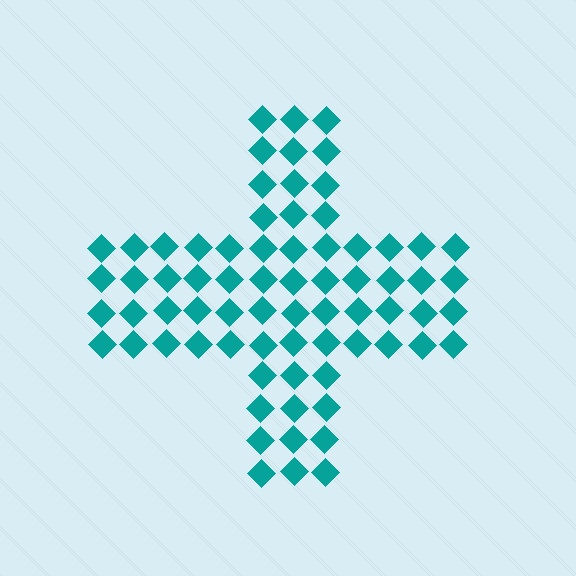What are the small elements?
The small elements are diamonds.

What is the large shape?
The large shape is a cross.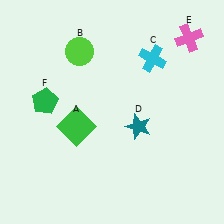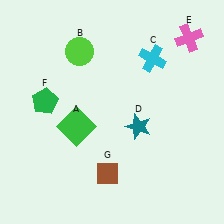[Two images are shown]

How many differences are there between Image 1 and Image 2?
There is 1 difference between the two images.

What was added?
A brown diamond (G) was added in Image 2.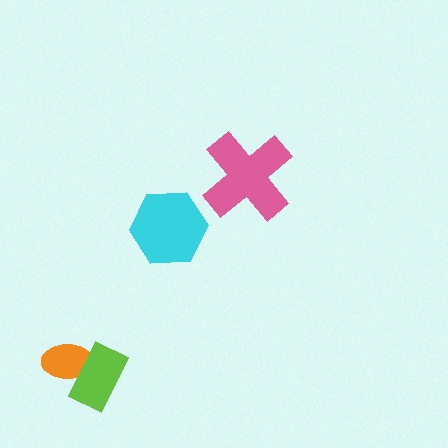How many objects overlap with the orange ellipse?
1 object overlaps with the orange ellipse.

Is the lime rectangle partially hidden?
No, no other shape covers it.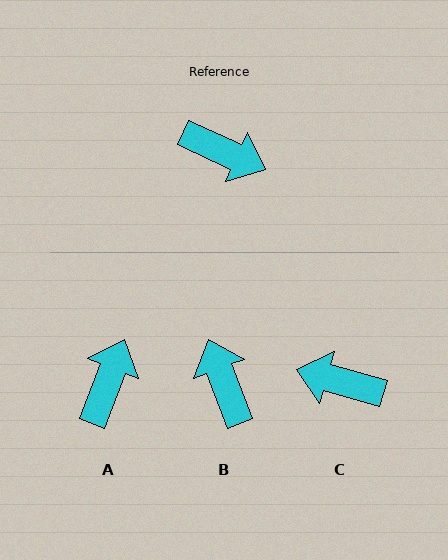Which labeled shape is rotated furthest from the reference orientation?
C, about 171 degrees away.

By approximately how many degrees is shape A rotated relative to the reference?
Approximately 93 degrees counter-clockwise.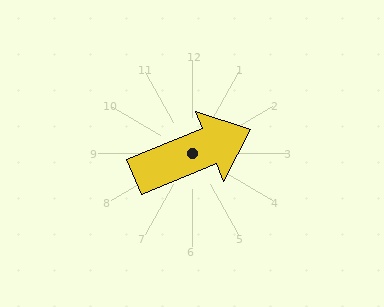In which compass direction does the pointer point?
East.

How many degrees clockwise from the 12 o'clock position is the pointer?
Approximately 68 degrees.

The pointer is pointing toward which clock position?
Roughly 2 o'clock.